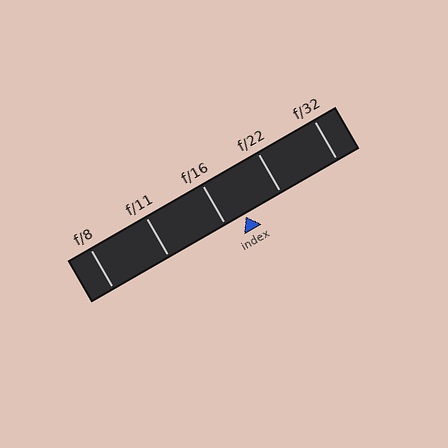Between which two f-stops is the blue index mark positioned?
The index mark is between f/16 and f/22.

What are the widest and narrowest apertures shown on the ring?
The widest aperture shown is f/8 and the narrowest is f/32.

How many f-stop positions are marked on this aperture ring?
There are 5 f-stop positions marked.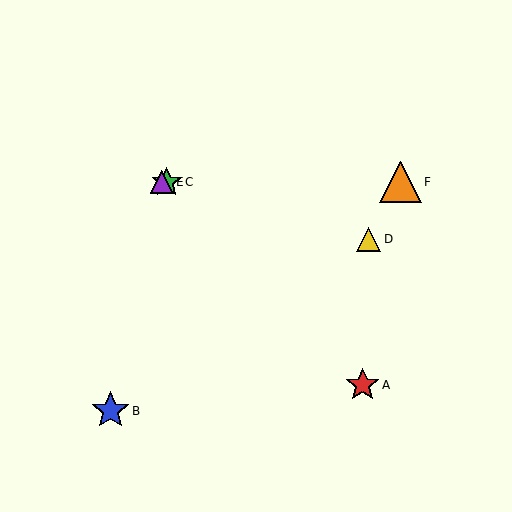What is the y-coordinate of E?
Object E is at y≈182.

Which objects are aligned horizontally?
Objects C, E, F are aligned horizontally.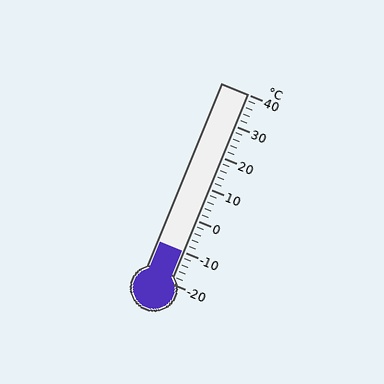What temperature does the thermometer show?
The thermometer shows approximately -10°C.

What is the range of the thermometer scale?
The thermometer scale ranges from -20°C to 40°C.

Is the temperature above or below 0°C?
The temperature is below 0°C.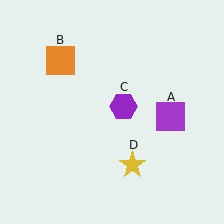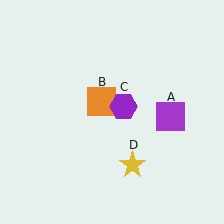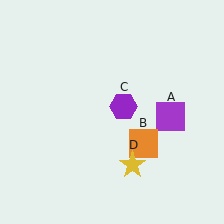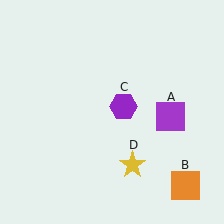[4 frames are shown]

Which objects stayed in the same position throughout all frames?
Purple square (object A) and purple hexagon (object C) and yellow star (object D) remained stationary.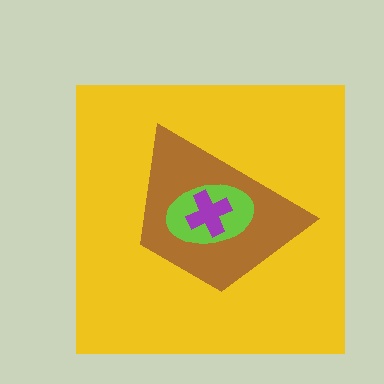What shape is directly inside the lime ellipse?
The purple cross.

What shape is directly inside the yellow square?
The brown trapezoid.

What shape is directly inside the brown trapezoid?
The lime ellipse.